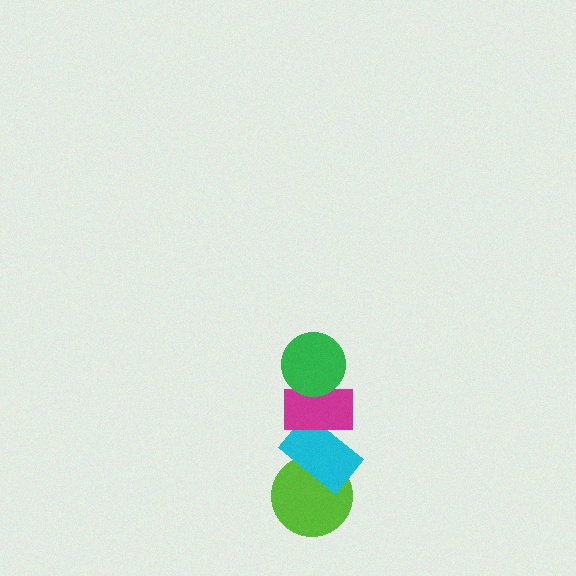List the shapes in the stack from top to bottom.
From top to bottom: the green circle, the magenta rectangle, the cyan rectangle, the lime circle.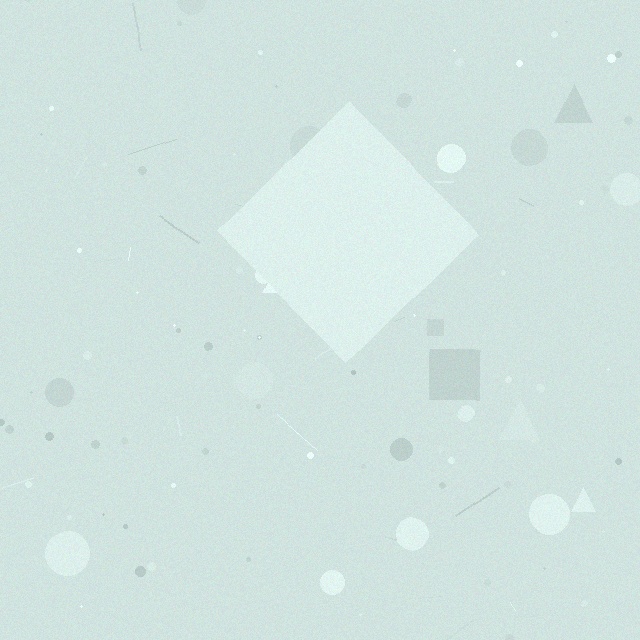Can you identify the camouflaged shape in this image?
The camouflaged shape is a diamond.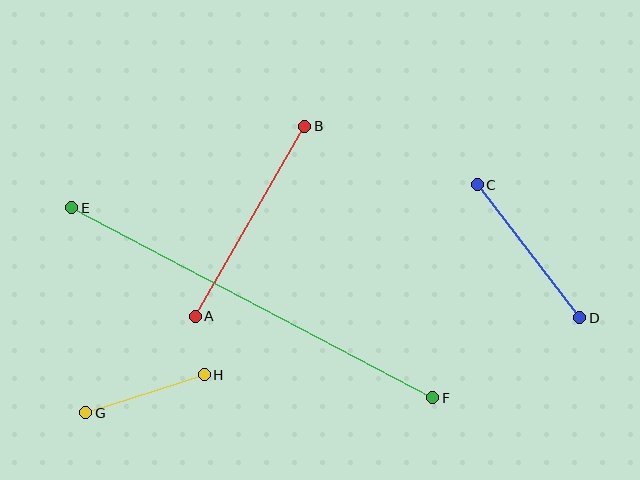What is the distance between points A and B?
The distance is approximately 219 pixels.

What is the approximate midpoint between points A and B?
The midpoint is at approximately (250, 221) pixels.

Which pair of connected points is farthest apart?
Points E and F are farthest apart.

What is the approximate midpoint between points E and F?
The midpoint is at approximately (252, 303) pixels.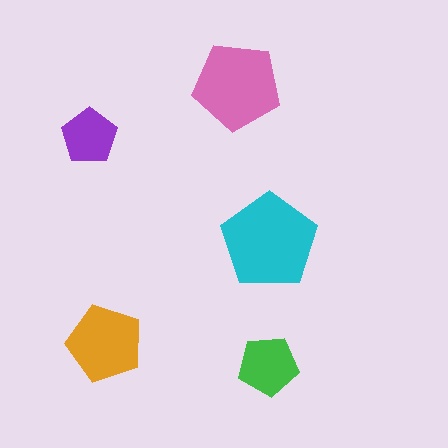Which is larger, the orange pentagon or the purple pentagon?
The orange one.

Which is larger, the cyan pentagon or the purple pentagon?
The cyan one.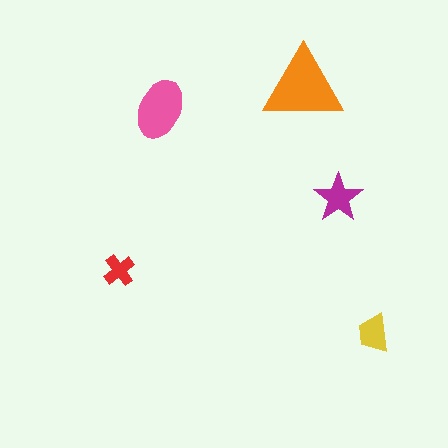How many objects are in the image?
There are 5 objects in the image.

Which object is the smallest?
The red cross.